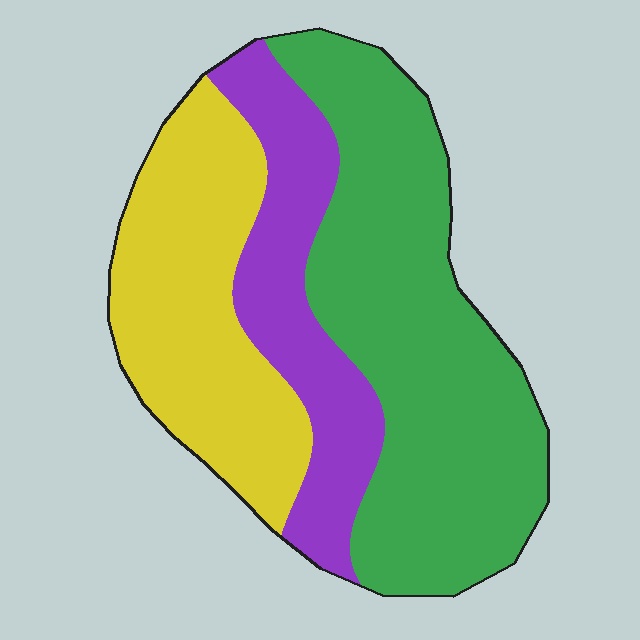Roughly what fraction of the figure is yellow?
Yellow takes up about one third (1/3) of the figure.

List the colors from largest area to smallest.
From largest to smallest: green, yellow, purple.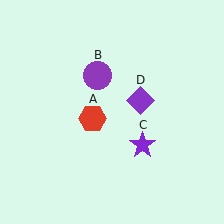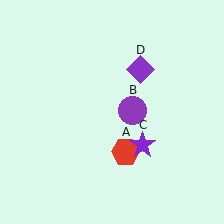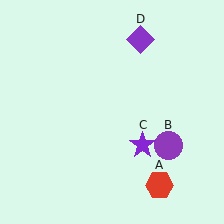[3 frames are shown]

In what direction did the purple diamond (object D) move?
The purple diamond (object D) moved up.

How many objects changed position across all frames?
3 objects changed position: red hexagon (object A), purple circle (object B), purple diamond (object D).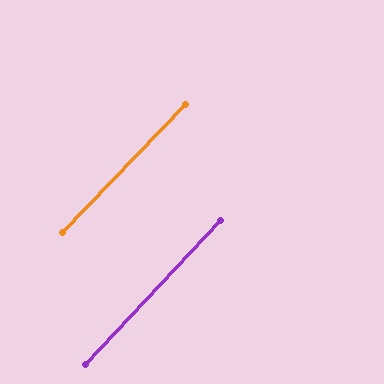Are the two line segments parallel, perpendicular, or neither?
Parallel — their directions differ by only 0.6°.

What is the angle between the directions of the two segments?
Approximately 1 degree.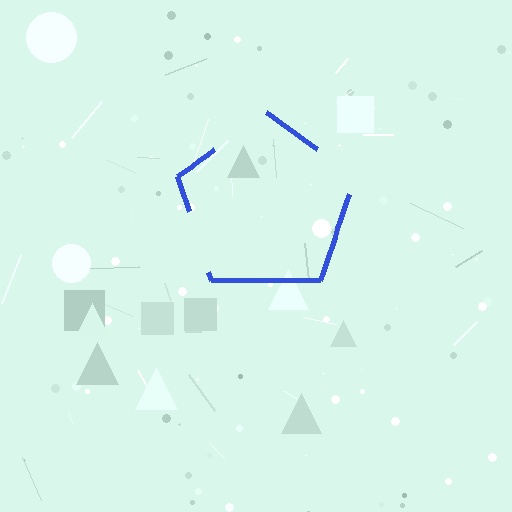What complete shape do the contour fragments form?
The contour fragments form a pentagon.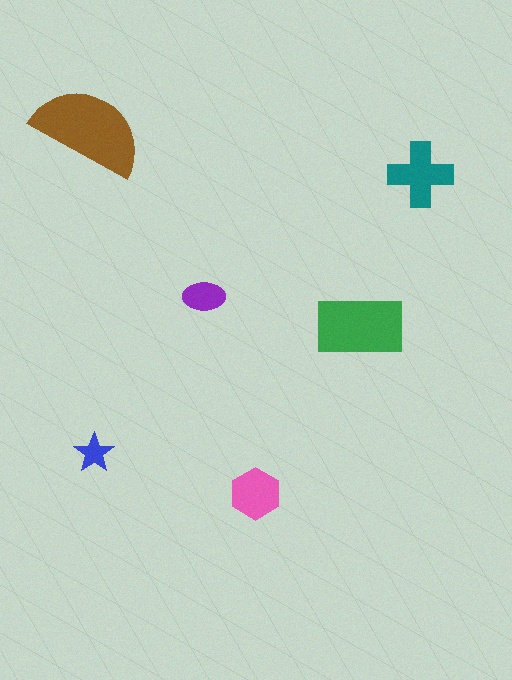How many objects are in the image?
There are 6 objects in the image.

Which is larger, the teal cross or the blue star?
The teal cross.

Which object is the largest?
The brown semicircle.